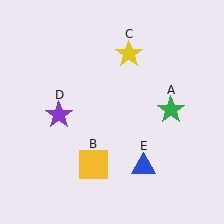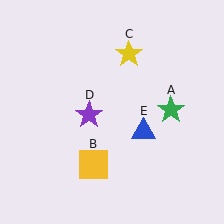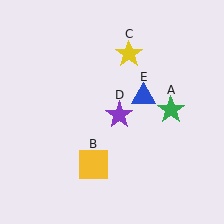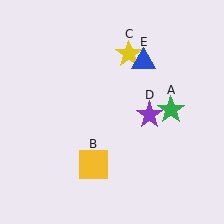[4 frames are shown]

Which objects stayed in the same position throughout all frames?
Green star (object A) and yellow square (object B) and yellow star (object C) remained stationary.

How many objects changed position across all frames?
2 objects changed position: purple star (object D), blue triangle (object E).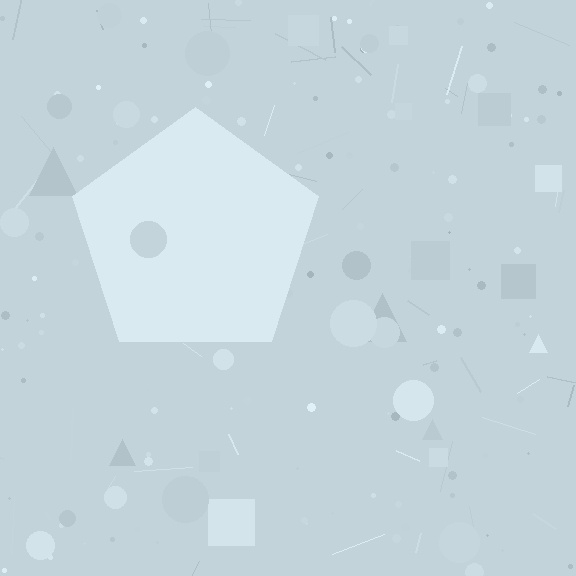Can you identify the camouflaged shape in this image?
The camouflaged shape is a pentagon.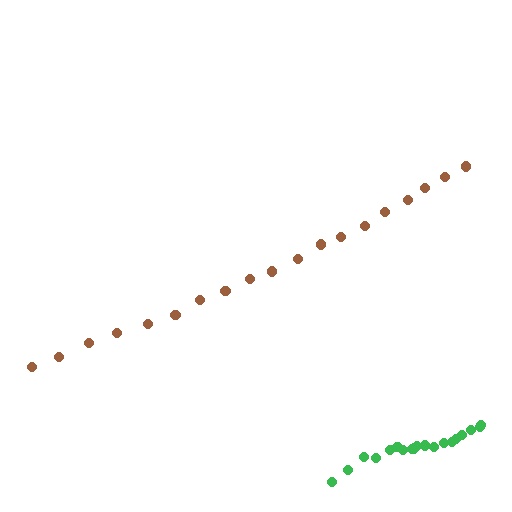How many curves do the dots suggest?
There are 2 distinct paths.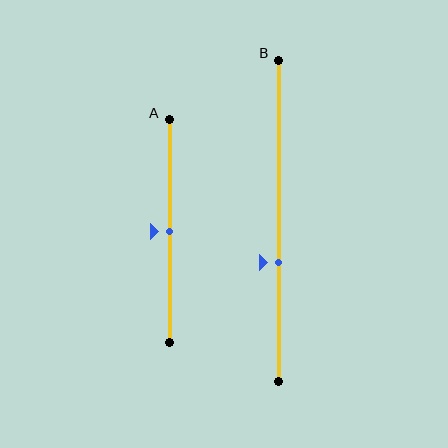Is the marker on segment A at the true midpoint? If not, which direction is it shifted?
Yes, the marker on segment A is at the true midpoint.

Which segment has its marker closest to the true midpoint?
Segment A has its marker closest to the true midpoint.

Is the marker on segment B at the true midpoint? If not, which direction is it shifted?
No, the marker on segment B is shifted downward by about 13% of the segment length.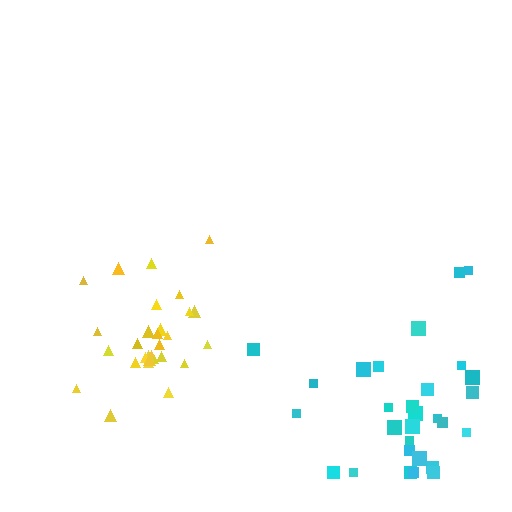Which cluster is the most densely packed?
Yellow.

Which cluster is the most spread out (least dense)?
Cyan.